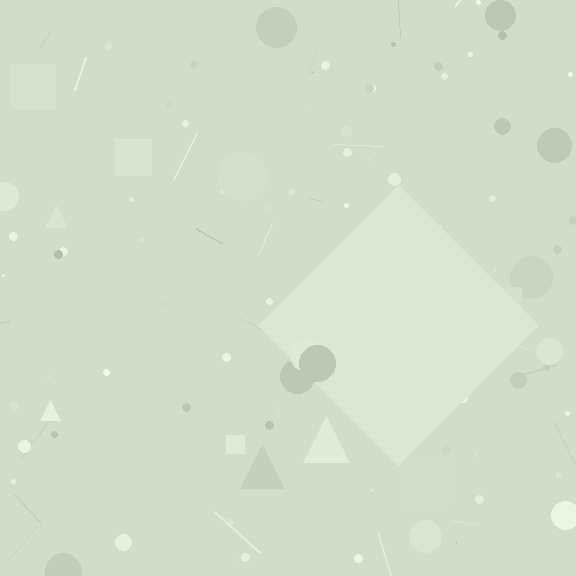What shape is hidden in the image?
A diamond is hidden in the image.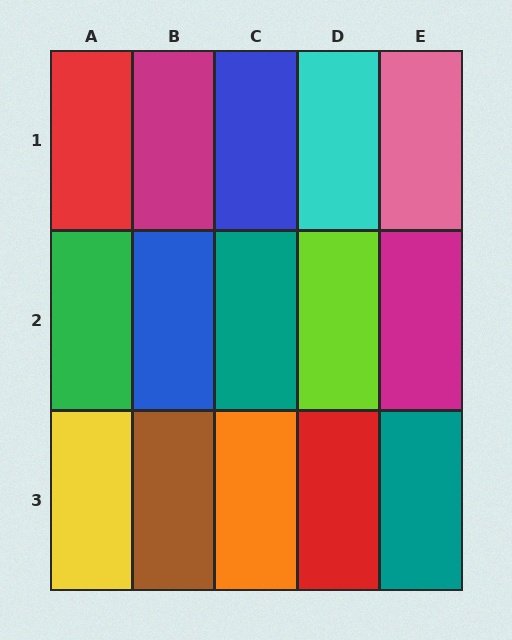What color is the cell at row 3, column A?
Yellow.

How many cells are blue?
2 cells are blue.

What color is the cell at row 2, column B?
Blue.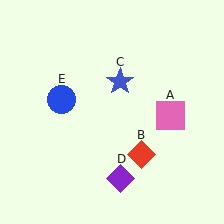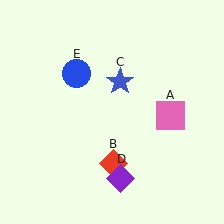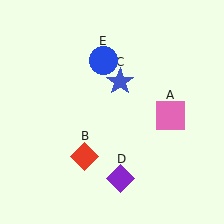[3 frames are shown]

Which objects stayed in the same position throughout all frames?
Pink square (object A) and blue star (object C) and purple diamond (object D) remained stationary.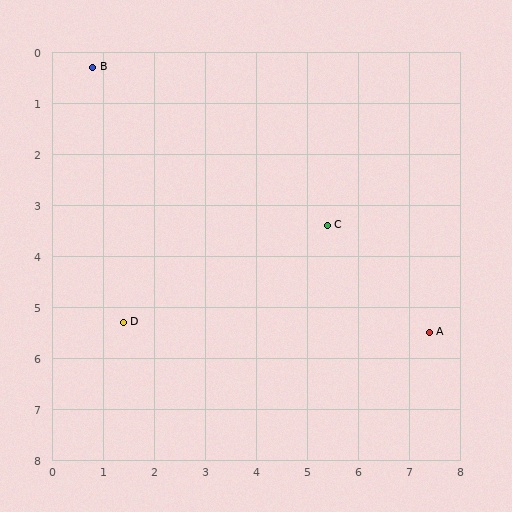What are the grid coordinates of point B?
Point B is at approximately (0.8, 0.3).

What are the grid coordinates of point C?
Point C is at approximately (5.4, 3.4).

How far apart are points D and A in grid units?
Points D and A are about 6.0 grid units apart.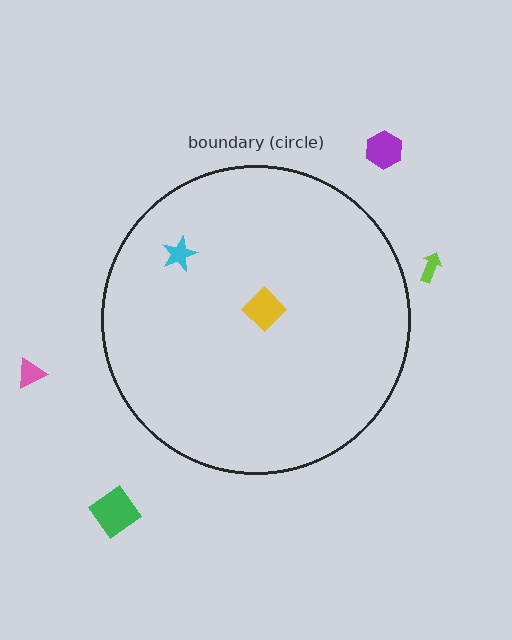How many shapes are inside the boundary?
2 inside, 4 outside.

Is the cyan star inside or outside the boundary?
Inside.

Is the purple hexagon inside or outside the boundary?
Outside.